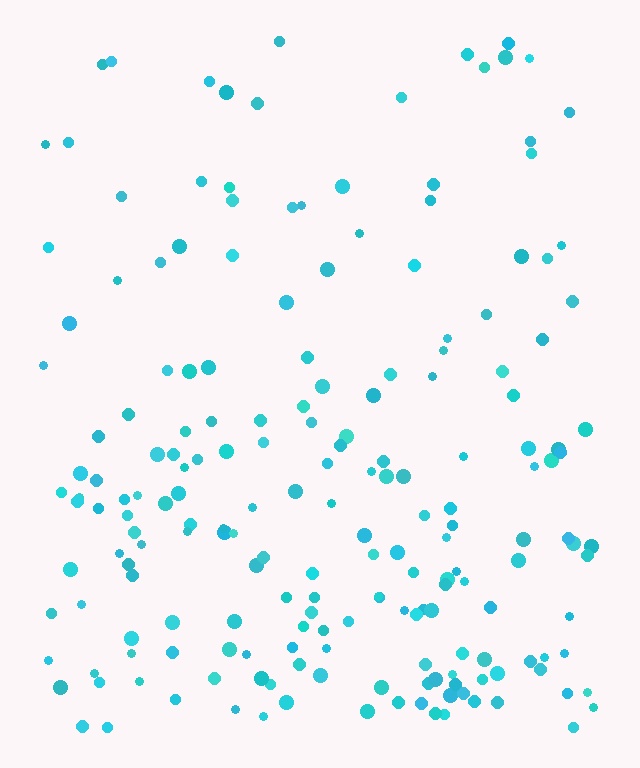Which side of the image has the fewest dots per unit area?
The top.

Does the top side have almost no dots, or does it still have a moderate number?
Still a moderate number, just noticeably fewer than the bottom.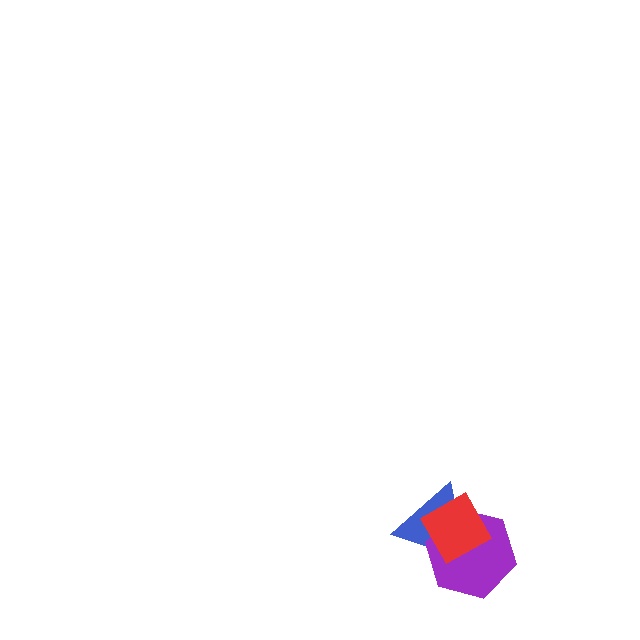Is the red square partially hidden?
No, no other shape covers it.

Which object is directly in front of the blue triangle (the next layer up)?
The purple hexagon is directly in front of the blue triangle.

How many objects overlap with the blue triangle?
2 objects overlap with the blue triangle.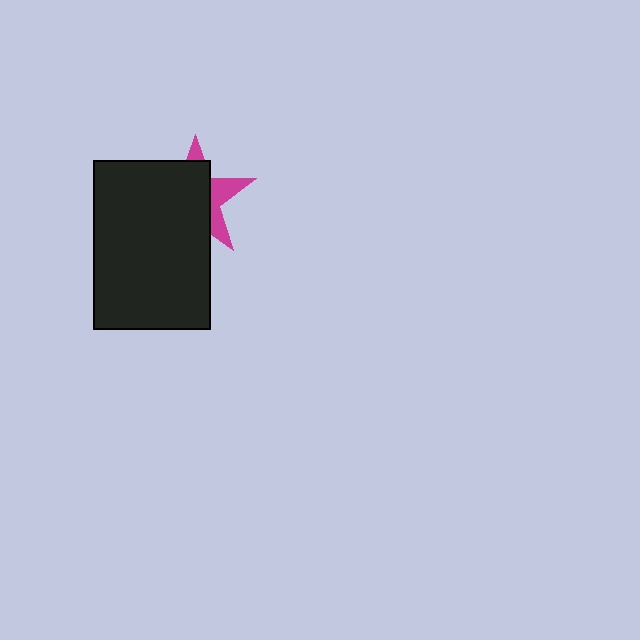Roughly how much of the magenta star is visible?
A small part of it is visible (roughly 31%).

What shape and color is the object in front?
The object in front is a black rectangle.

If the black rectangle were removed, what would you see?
You would see the complete magenta star.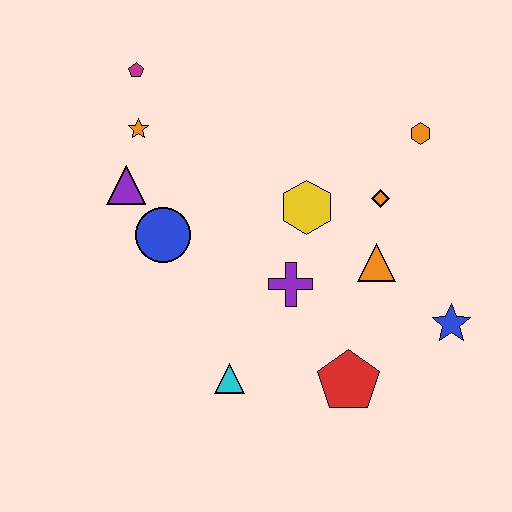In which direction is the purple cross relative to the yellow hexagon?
The purple cross is below the yellow hexagon.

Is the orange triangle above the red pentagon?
Yes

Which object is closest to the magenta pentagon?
The orange star is closest to the magenta pentagon.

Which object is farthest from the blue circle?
The blue star is farthest from the blue circle.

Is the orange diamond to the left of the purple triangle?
No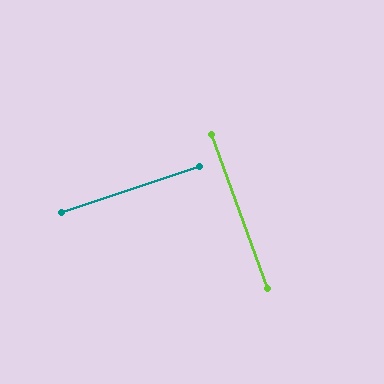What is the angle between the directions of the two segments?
Approximately 88 degrees.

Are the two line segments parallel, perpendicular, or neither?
Perpendicular — they meet at approximately 88°.